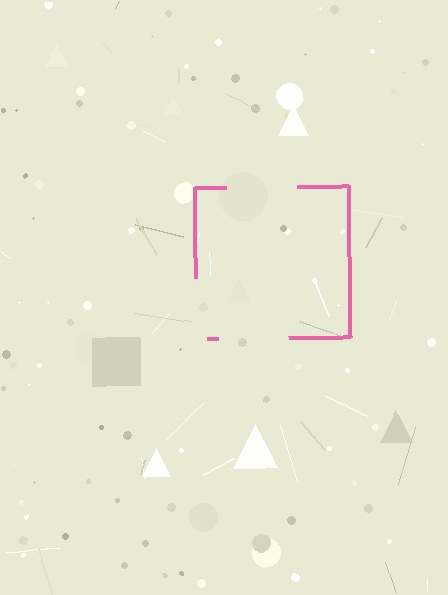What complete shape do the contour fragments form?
The contour fragments form a square.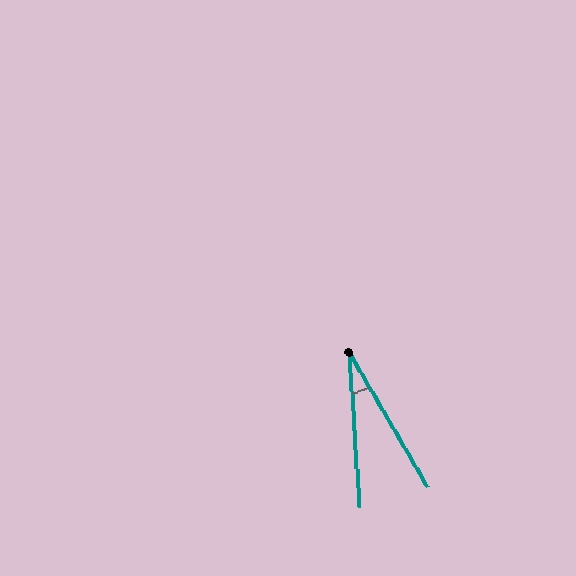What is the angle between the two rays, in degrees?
Approximately 26 degrees.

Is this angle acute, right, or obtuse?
It is acute.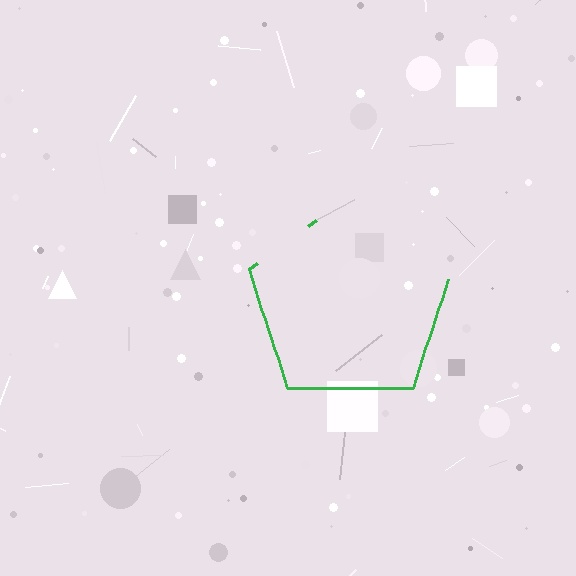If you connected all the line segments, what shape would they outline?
They would outline a pentagon.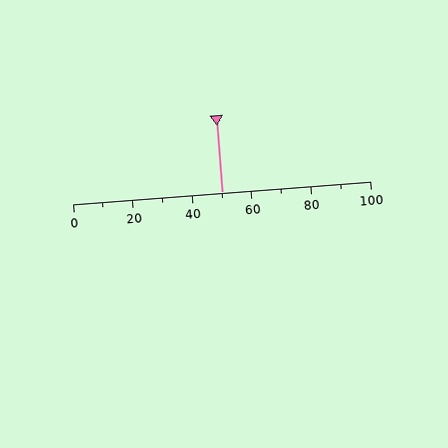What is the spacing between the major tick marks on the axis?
The major ticks are spaced 20 apart.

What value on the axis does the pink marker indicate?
The marker indicates approximately 50.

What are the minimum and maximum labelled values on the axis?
The axis runs from 0 to 100.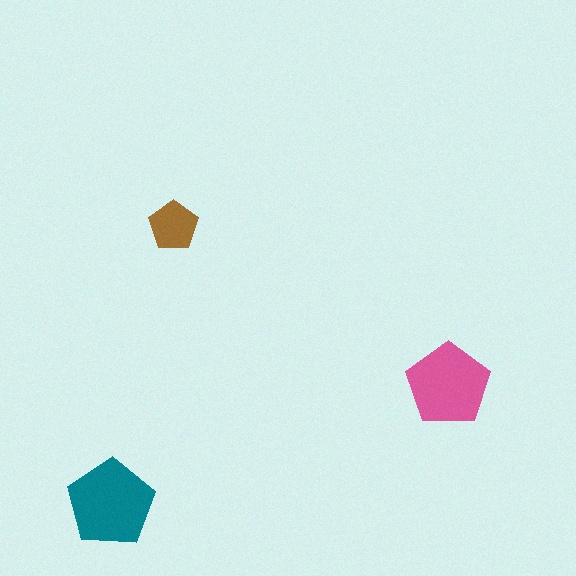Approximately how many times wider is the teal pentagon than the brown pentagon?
About 2 times wider.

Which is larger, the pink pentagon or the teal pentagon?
The teal one.